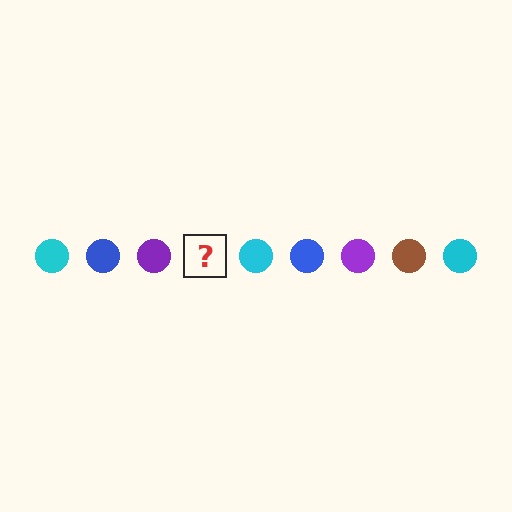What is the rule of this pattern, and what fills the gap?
The rule is that the pattern cycles through cyan, blue, purple, brown circles. The gap should be filled with a brown circle.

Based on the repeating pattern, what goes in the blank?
The blank should be a brown circle.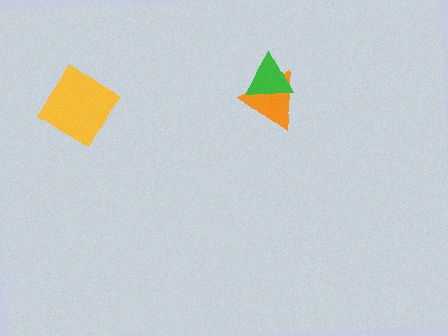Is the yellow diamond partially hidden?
No, no other shape covers it.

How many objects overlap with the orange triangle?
1 object overlaps with the orange triangle.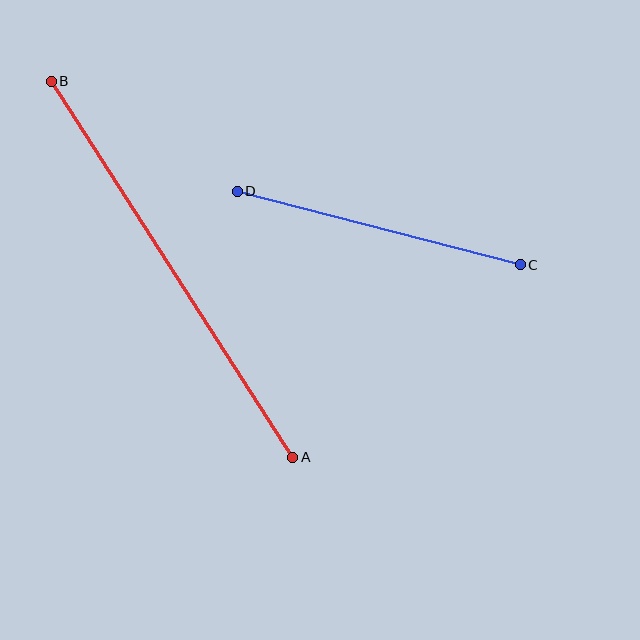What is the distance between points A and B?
The distance is approximately 447 pixels.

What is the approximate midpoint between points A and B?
The midpoint is at approximately (172, 269) pixels.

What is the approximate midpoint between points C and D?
The midpoint is at approximately (379, 228) pixels.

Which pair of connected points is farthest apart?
Points A and B are farthest apart.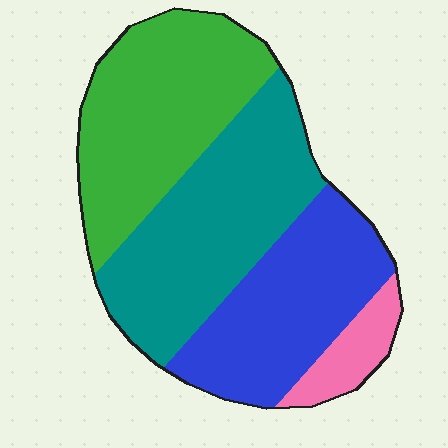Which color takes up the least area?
Pink, at roughly 5%.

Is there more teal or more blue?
Teal.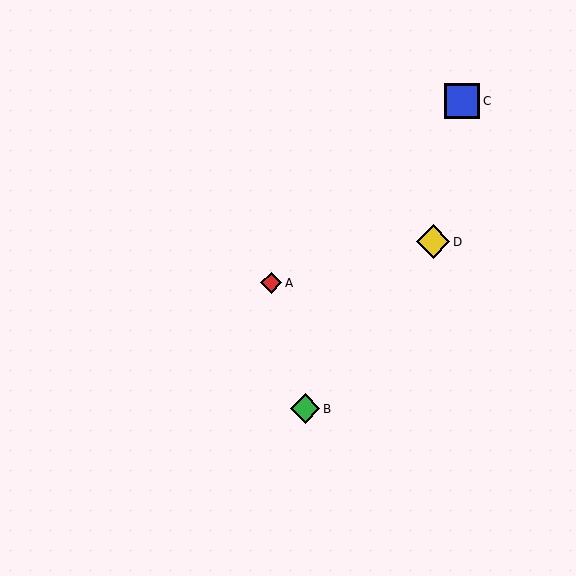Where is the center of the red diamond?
The center of the red diamond is at (271, 283).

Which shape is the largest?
The blue square (labeled C) is the largest.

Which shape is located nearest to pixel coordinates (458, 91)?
The blue square (labeled C) at (462, 101) is nearest to that location.